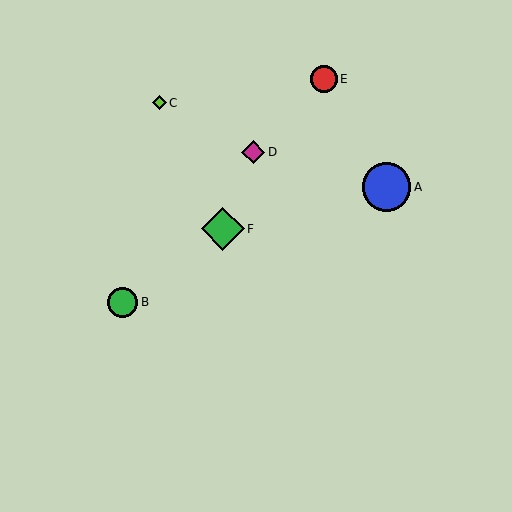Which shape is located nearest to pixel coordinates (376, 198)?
The blue circle (labeled A) at (387, 187) is nearest to that location.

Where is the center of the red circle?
The center of the red circle is at (324, 79).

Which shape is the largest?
The blue circle (labeled A) is the largest.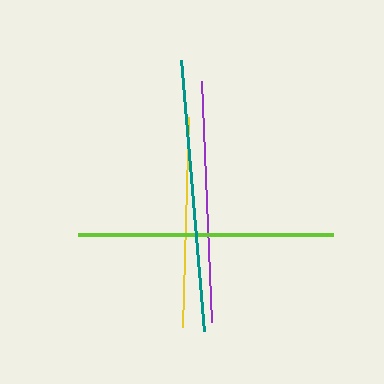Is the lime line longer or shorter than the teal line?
The teal line is longer than the lime line.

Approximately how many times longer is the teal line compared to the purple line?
The teal line is approximately 1.1 times the length of the purple line.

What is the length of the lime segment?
The lime segment is approximately 254 pixels long.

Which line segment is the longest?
The teal line is the longest at approximately 272 pixels.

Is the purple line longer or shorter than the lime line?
The lime line is longer than the purple line.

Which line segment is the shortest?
The yellow line is the shortest at approximately 210 pixels.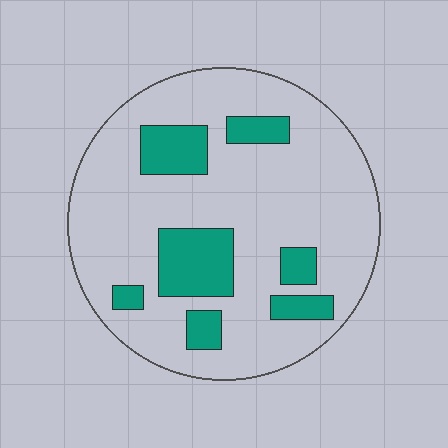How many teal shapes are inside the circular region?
7.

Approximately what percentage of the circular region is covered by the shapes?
Approximately 20%.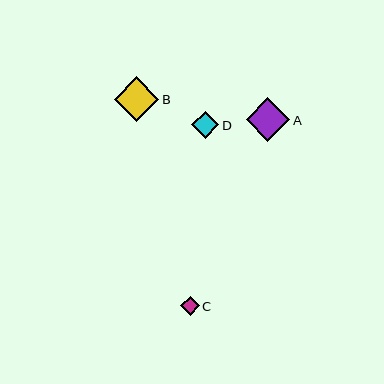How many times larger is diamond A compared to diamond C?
Diamond A is approximately 2.3 times the size of diamond C.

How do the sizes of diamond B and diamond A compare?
Diamond B and diamond A are approximately the same size.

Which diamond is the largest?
Diamond B is the largest with a size of approximately 45 pixels.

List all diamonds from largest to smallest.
From largest to smallest: B, A, D, C.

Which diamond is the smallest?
Diamond C is the smallest with a size of approximately 18 pixels.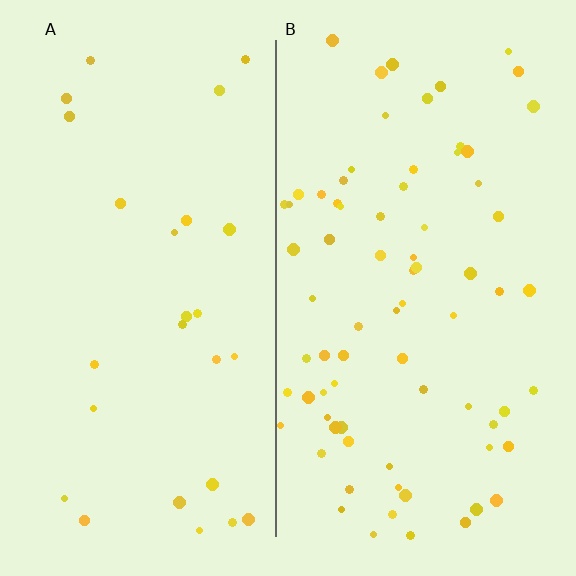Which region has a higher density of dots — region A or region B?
B (the right).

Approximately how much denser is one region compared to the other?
Approximately 2.8× — region B over region A.